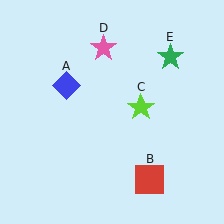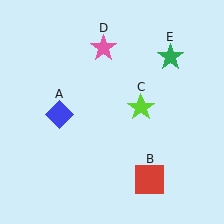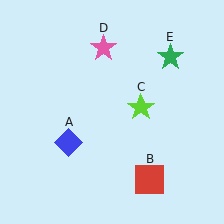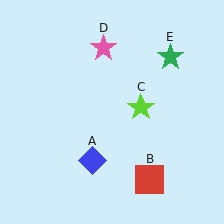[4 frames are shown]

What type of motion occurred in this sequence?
The blue diamond (object A) rotated counterclockwise around the center of the scene.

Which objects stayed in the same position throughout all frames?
Red square (object B) and lime star (object C) and pink star (object D) and green star (object E) remained stationary.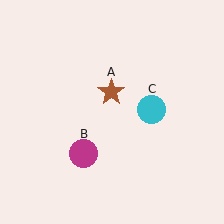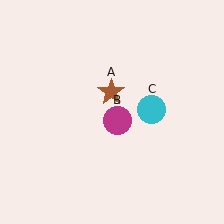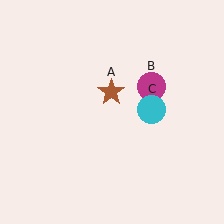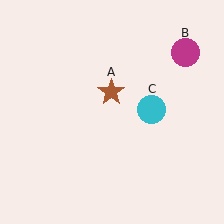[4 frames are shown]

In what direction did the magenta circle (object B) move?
The magenta circle (object B) moved up and to the right.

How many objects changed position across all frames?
1 object changed position: magenta circle (object B).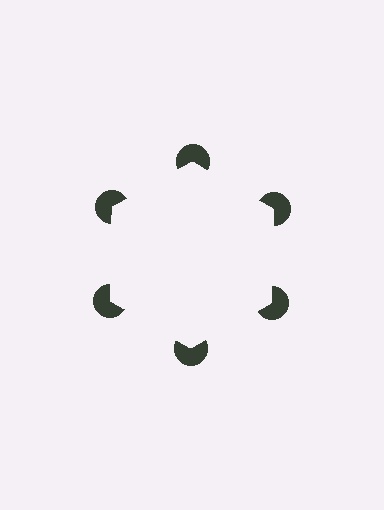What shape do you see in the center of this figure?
An illusory hexagon — its edges are inferred from the aligned wedge cuts in the pac-man discs, not physically drawn.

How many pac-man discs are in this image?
There are 6 — one at each vertex of the illusory hexagon.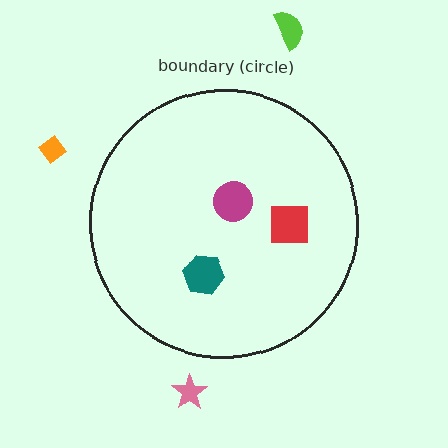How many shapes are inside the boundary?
3 inside, 3 outside.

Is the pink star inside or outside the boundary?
Outside.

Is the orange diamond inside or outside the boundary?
Outside.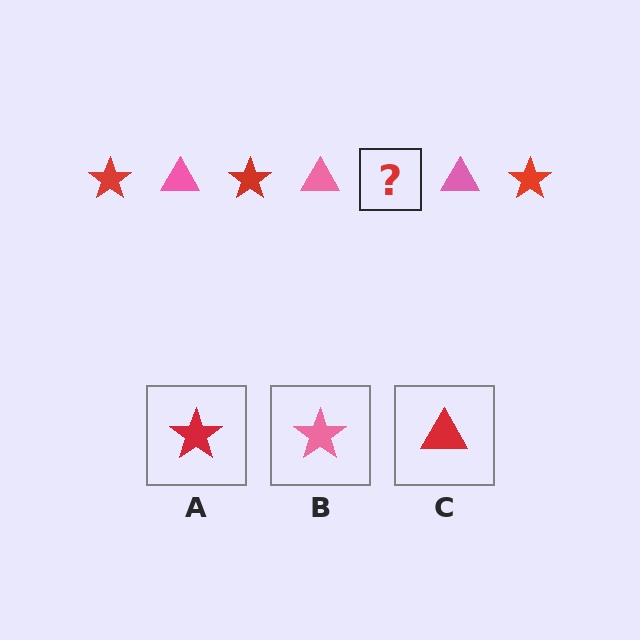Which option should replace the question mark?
Option A.